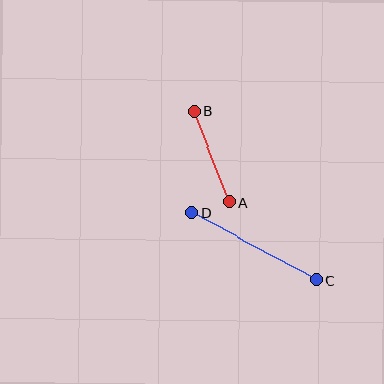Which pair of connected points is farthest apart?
Points C and D are farthest apart.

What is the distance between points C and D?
The distance is approximately 142 pixels.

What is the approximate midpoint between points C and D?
The midpoint is at approximately (254, 246) pixels.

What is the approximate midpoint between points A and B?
The midpoint is at approximately (212, 157) pixels.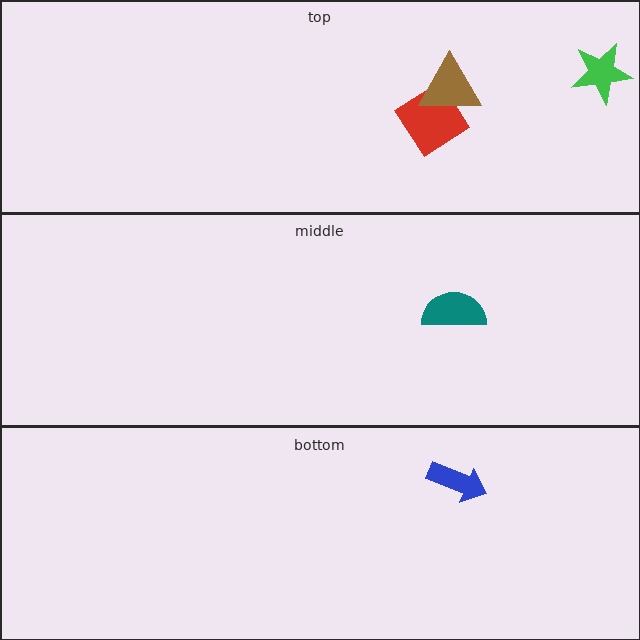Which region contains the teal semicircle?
The middle region.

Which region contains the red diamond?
The top region.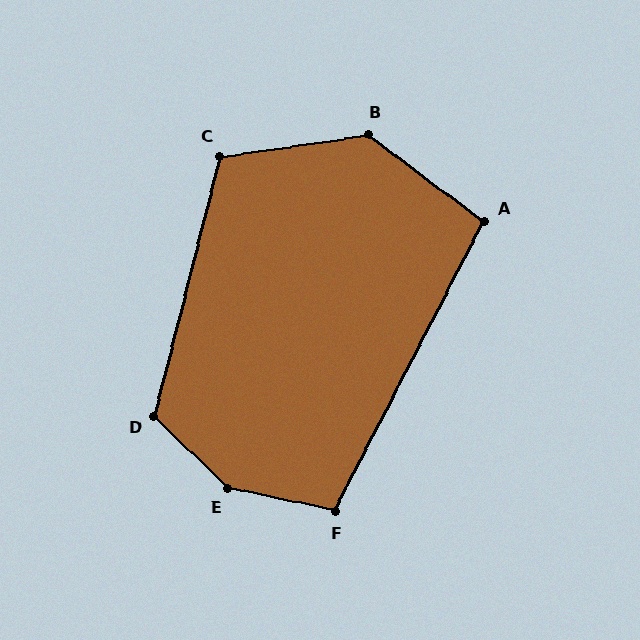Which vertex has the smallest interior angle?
A, at approximately 100 degrees.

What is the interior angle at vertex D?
Approximately 120 degrees (obtuse).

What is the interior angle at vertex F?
Approximately 105 degrees (obtuse).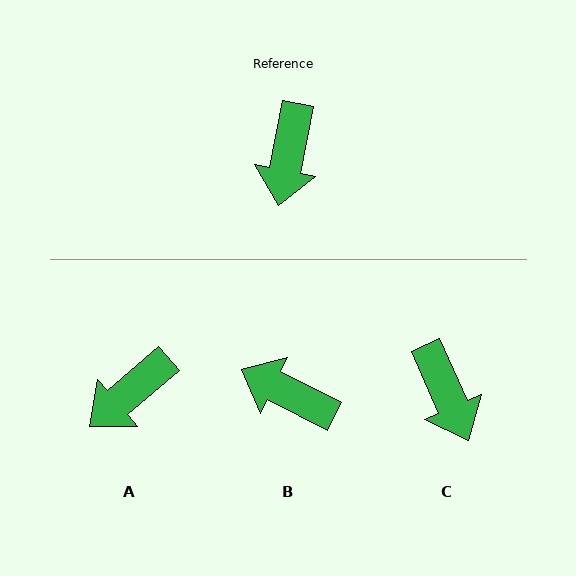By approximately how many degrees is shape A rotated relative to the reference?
Approximately 38 degrees clockwise.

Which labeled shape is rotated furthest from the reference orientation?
B, about 106 degrees away.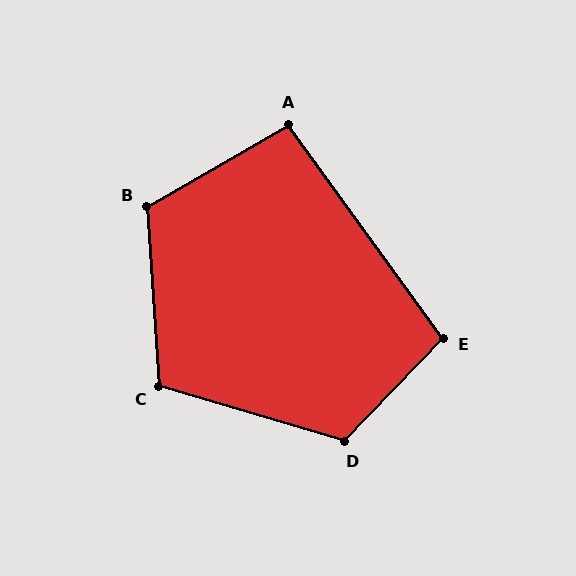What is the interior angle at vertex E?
Approximately 100 degrees (obtuse).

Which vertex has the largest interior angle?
D, at approximately 118 degrees.